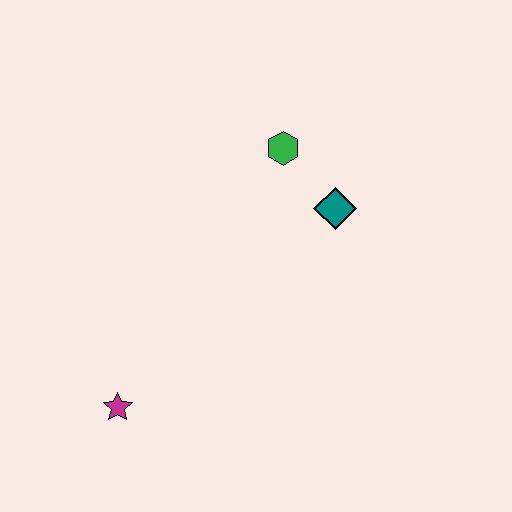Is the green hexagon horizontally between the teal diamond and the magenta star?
Yes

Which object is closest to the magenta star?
The teal diamond is closest to the magenta star.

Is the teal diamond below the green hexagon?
Yes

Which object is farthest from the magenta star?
The green hexagon is farthest from the magenta star.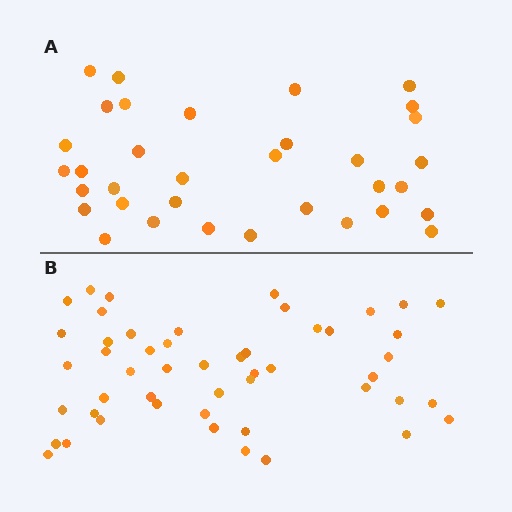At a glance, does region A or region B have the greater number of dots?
Region B (the bottom region) has more dots.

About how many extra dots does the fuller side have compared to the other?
Region B has approximately 15 more dots than region A.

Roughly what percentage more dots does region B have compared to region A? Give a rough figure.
About 45% more.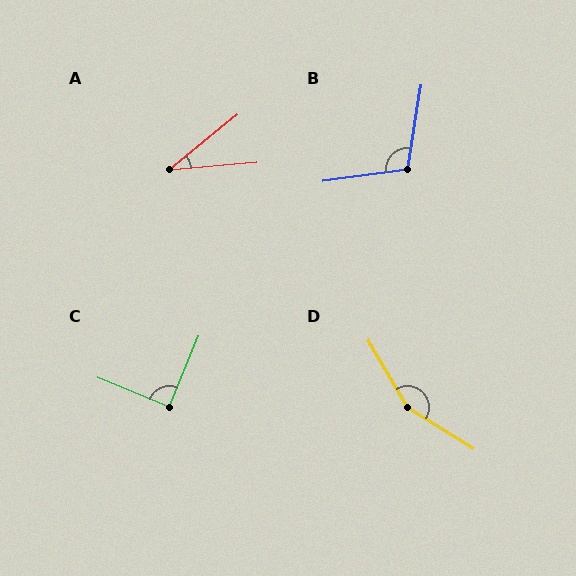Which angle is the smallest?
A, at approximately 34 degrees.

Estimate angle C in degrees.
Approximately 90 degrees.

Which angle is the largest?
D, at approximately 152 degrees.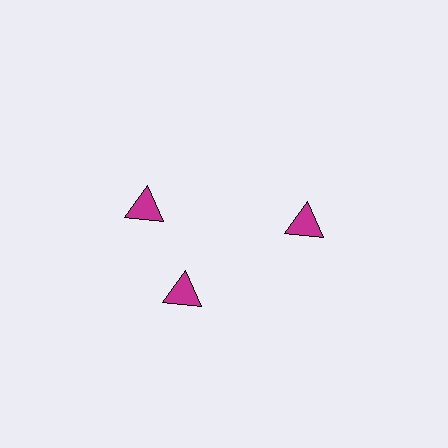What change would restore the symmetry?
The symmetry would be restored by rotating it back into even spacing with its neighbors so that all 3 triangles sit at equal angles and equal distance from the center.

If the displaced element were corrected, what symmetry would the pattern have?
It would have 3-fold rotational symmetry — the pattern would map onto itself every 120 degrees.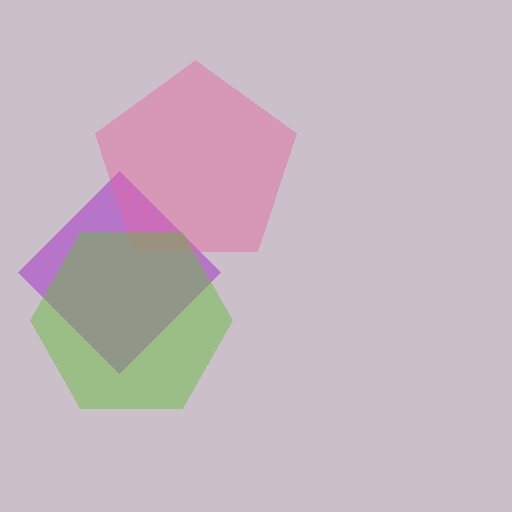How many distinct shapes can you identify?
There are 3 distinct shapes: a purple diamond, a pink pentagon, a lime hexagon.